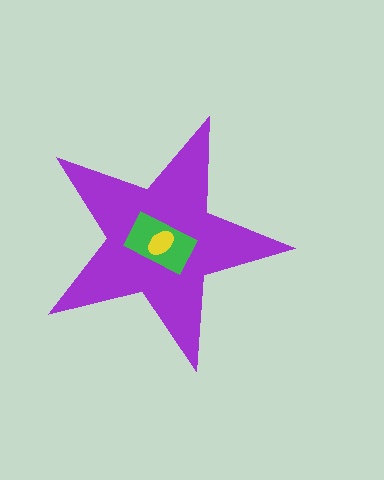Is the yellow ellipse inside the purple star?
Yes.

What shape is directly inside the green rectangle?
The yellow ellipse.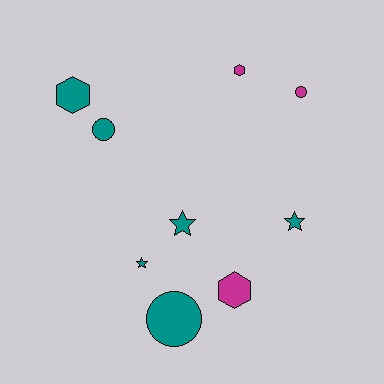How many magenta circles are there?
There is 1 magenta circle.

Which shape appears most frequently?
Star, with 3 objects.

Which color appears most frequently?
Teal, with 6 objects.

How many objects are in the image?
There are 9 objects.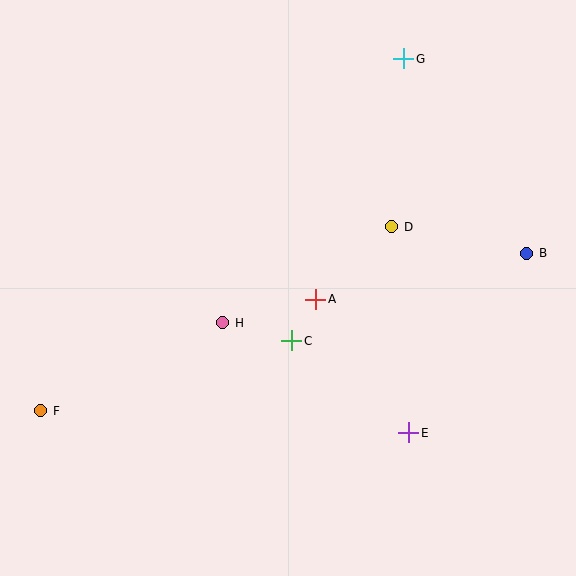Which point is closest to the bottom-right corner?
Point E is closest to the bottom-right corner.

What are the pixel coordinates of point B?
Point B is at (527, 253).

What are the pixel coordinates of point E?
Point E is at (409, 433).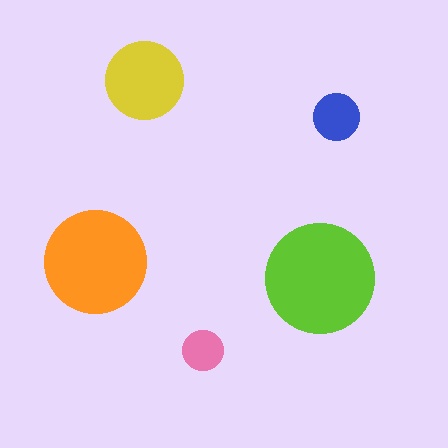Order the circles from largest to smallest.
the lime one, the orange one, the yellow one, the blue one, the pink one.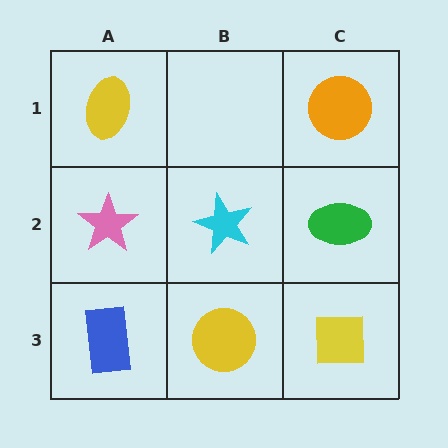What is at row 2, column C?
A green ellipse.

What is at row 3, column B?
A yellow circle.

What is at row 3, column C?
A yellow square.